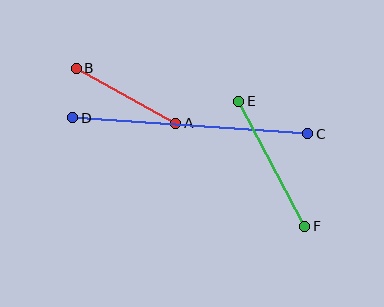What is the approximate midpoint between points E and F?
The midpoint is at approximately (272, 164) pixels.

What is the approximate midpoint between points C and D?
The midpoint is at approximately (190, 126) pixels.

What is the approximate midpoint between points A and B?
The midpoint is at approximately (126, 96) pixels.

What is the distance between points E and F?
The distance is approximately 141 pixels.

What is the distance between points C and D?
The distance is approximately 235 pixels.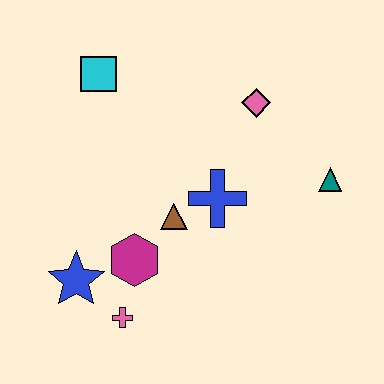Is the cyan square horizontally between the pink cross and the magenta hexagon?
No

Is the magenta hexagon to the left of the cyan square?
No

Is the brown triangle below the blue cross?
Yes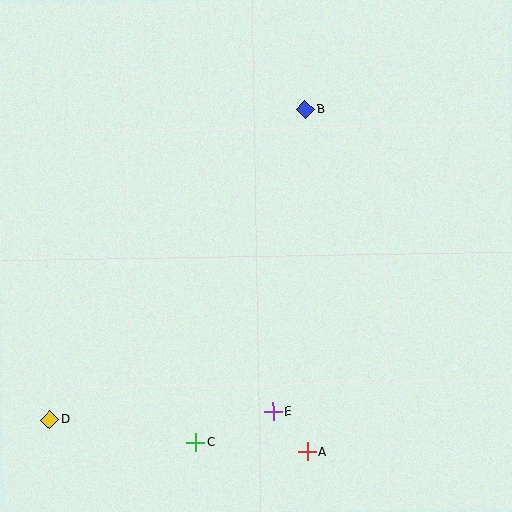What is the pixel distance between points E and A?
The distance between E and A is 53 pixels.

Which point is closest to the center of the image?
Point B at (305, 109) is closest to the center.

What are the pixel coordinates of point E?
Point E is at (273, 412).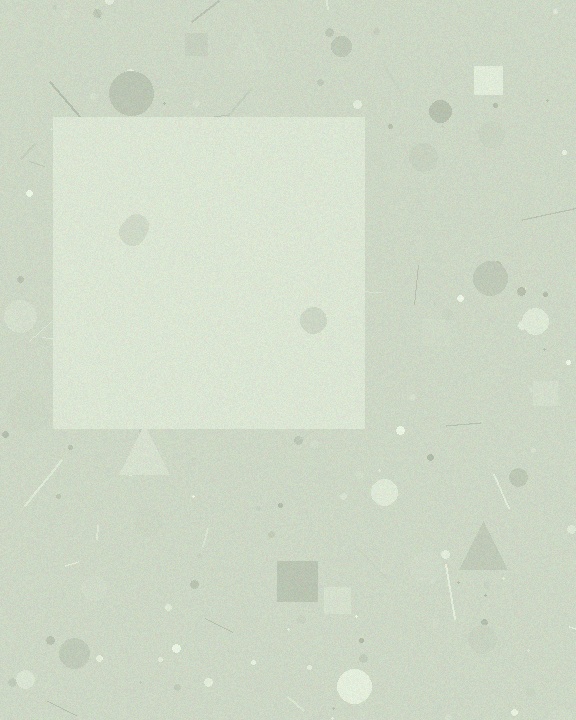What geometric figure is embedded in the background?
A square is embedded in the background.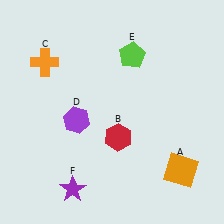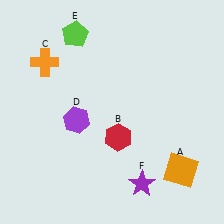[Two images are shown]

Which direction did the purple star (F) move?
The purple star (F) moved right.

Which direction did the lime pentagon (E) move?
The lime pentagon (E) moved left.